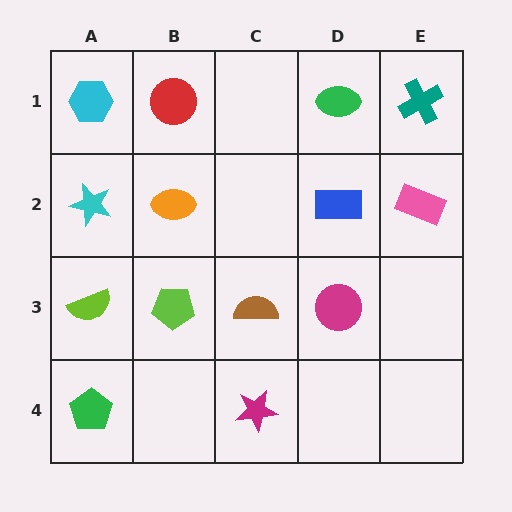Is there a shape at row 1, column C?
No, that cell is empty.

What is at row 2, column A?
A cyan star.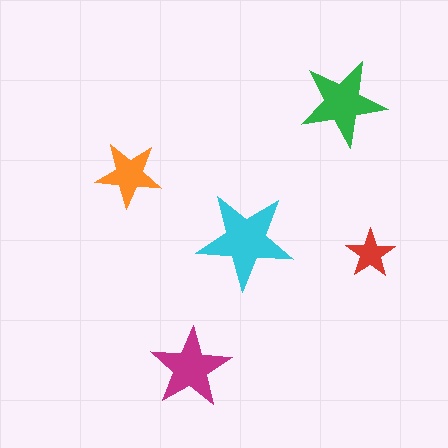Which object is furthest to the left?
The orange star is leftmost.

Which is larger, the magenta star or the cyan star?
The cyan one.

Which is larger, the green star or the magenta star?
The green one.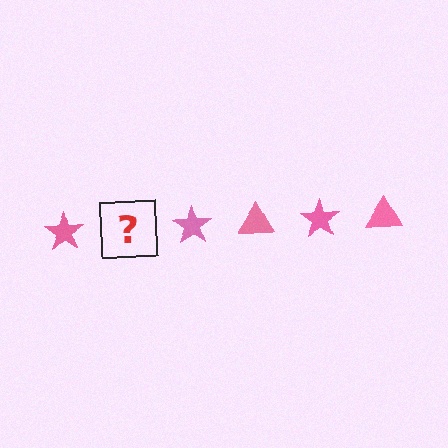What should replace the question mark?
The question mark should be replaced with a pink triangle.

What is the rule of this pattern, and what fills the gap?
The rule is that the pattern cycles through star, triangle shapes in pink. The gap should be filled with a pink triangle.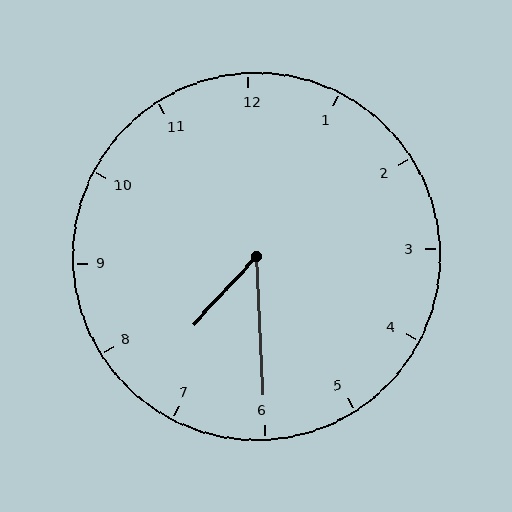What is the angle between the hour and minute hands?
Approximately 45 degrees.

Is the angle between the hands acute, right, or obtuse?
It is acute.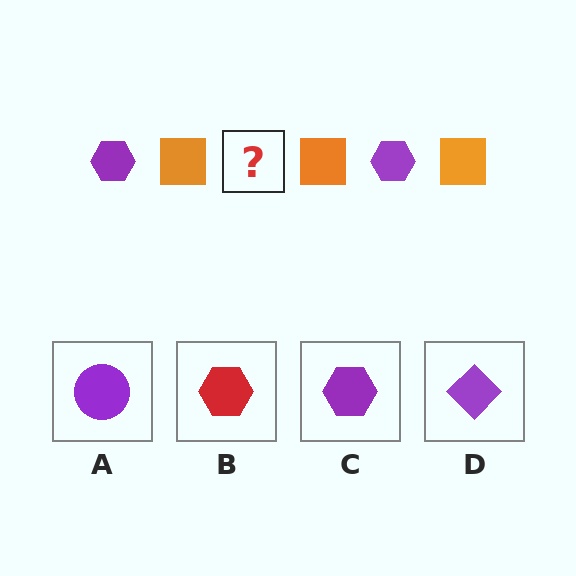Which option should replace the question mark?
Option C.